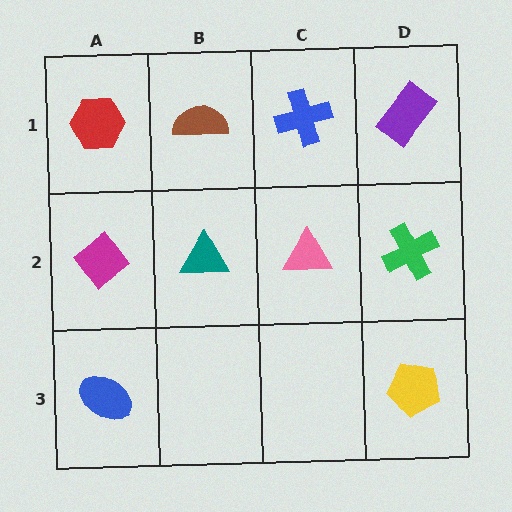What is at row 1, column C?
A blue cross.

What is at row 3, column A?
A blue ellipse.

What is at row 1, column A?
A red hexagon.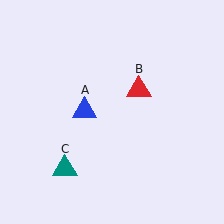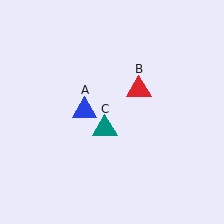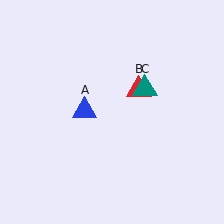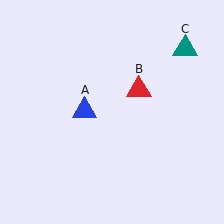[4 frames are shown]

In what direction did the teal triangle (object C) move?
The teal triangle (object C) moved up and to the right.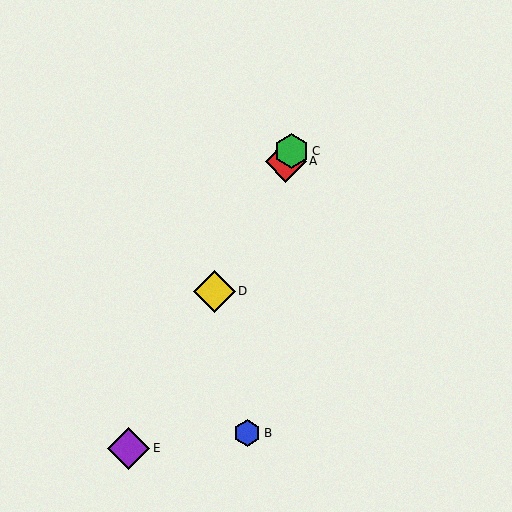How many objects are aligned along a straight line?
4 objects (A, C, D, E) are aligned along a straight line.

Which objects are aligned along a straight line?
Objects A, C, D, E are aligned along a straight line.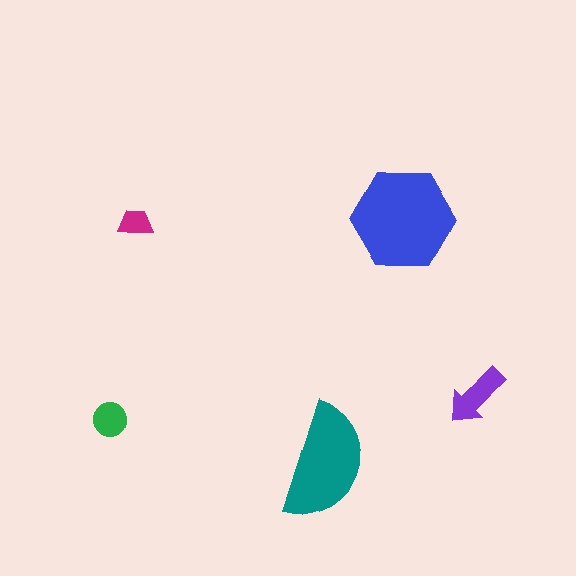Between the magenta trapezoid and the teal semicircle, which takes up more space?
The teal semicircle.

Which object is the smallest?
The magenta trapezoid.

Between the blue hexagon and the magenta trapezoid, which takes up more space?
The blue hexagon.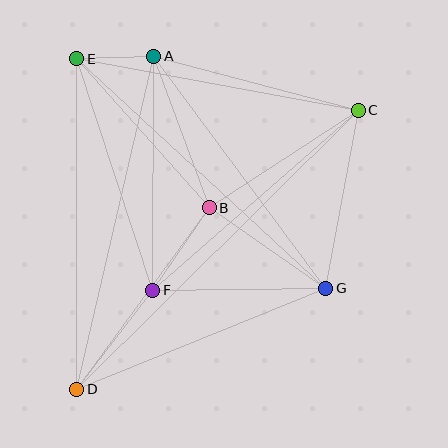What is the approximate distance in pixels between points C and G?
The distance between C and G is approximately 181 pixels.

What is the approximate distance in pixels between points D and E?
The distance between D and E is approximately 331 pixels.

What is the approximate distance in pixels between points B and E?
The distance between B and E is approximately 200 pixels.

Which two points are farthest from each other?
Points C and D are farthest from each other.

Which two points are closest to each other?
Points A and E are closest to each other.